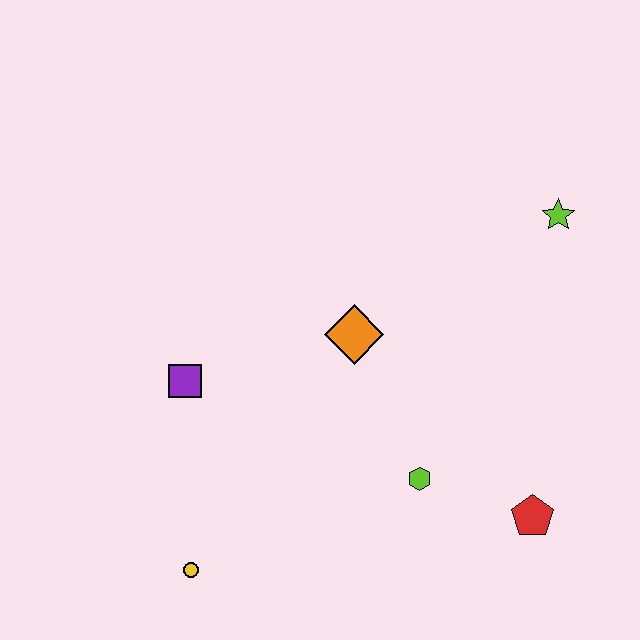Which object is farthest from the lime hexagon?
The lime star is farthest from the lime hexagon.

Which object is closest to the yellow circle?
The purple square is closest to the yellow circle.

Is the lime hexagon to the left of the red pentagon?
Yes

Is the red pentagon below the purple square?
Yes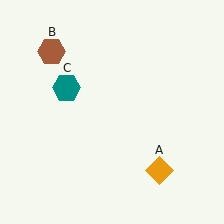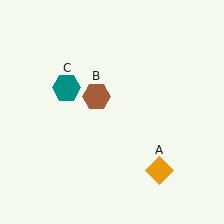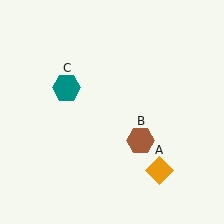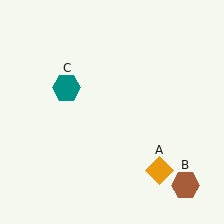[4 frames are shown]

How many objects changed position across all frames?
1 object changed position: brown hexagon (object B).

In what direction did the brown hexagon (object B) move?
The brown hexagon (object B) moved down and to the right.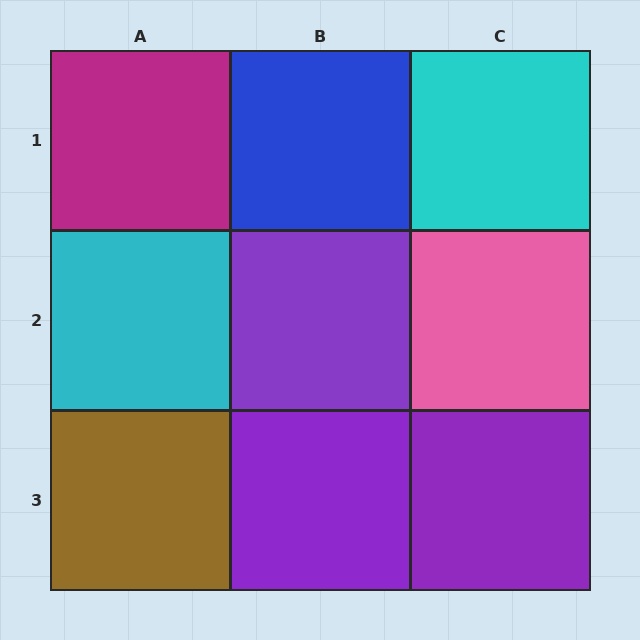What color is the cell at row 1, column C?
Cyan.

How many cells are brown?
1 cell is brown.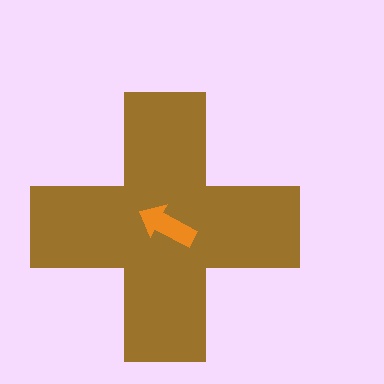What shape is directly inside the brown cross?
The orange arrow.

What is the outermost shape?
The brown cross.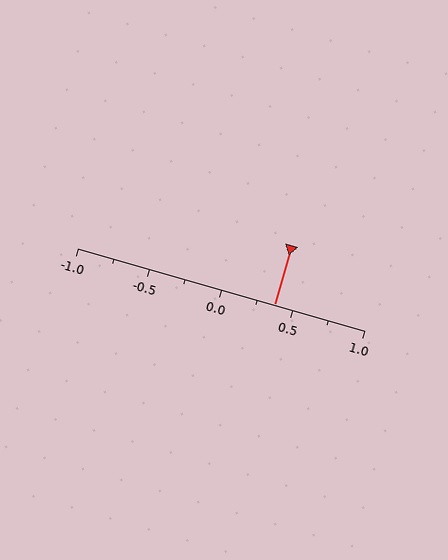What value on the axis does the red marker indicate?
The marker indicates approximately 0.38.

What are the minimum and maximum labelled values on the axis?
The axis runs from -1.0 to 1.0.